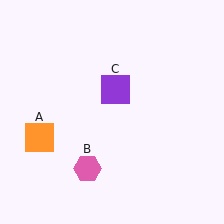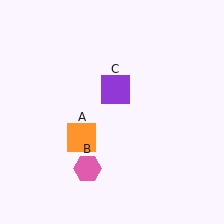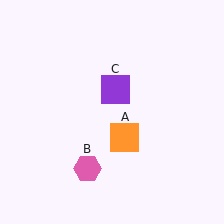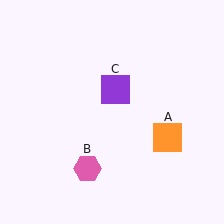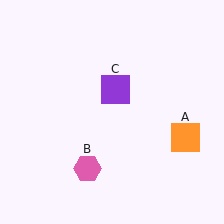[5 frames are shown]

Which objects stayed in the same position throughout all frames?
Pink hexagon (object B) and purple square (object C) remained stationary.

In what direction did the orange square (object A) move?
The orange square (object A) moved right.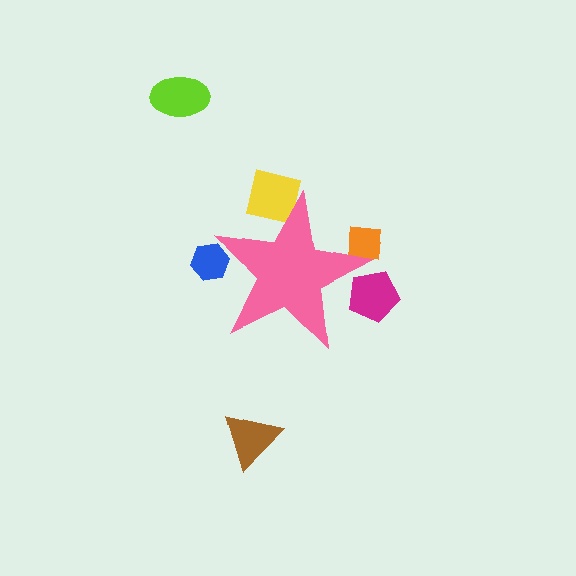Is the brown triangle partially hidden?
No, the brown triangle is fully visible.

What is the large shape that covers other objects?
A pink star.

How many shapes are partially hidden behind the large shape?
4 shapes are partially hidden.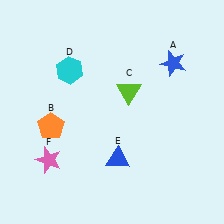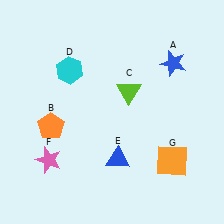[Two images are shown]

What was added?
An orange square (G) was added in Image 2.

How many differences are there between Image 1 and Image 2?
There is 1 difference between the two images.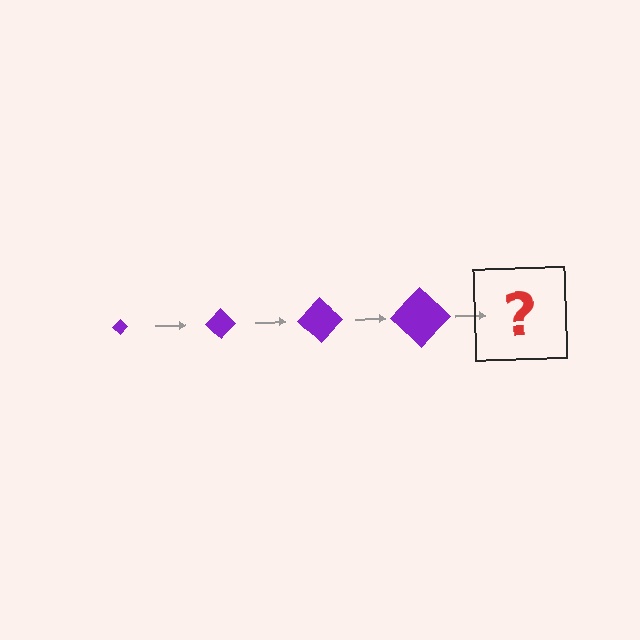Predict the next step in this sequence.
The next step is a purple diamond, larger than the previous one.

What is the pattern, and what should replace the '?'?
The pattern is that the diamond gets progressively larger each step. The '?' should be a purple diamond, larger than the previous one.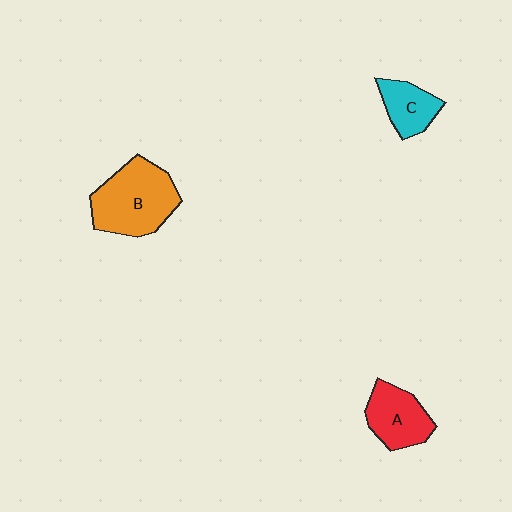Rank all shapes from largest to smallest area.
From largest to smallest: B (orange), A (red), C (cyan).